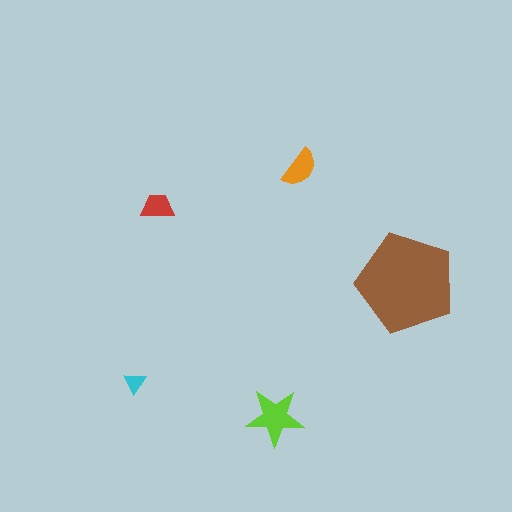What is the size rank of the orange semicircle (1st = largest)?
3rd.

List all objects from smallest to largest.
The cyan triangle, the red trapezoid, the orange semicircle, the lime star, the brown pentagon.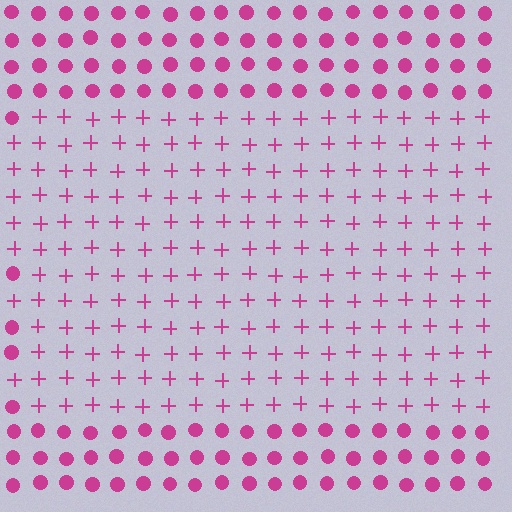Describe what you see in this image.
The image is filled with small magenta elements arranged in a uniform grid. A rectangle-shaped region contains plus signs, while the surrounding area contains circles. The boundary is defined purely by the change in element shape.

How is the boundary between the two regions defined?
The boundary is defined by a change in element shape: plus signs inside vs. circles outside. All elements share the same color and spacing.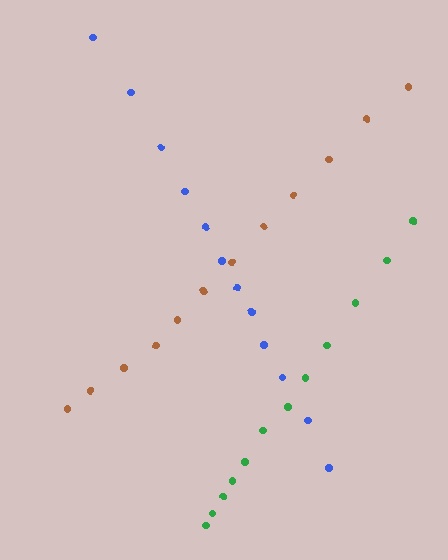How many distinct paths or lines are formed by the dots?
There are 3 distinct paths.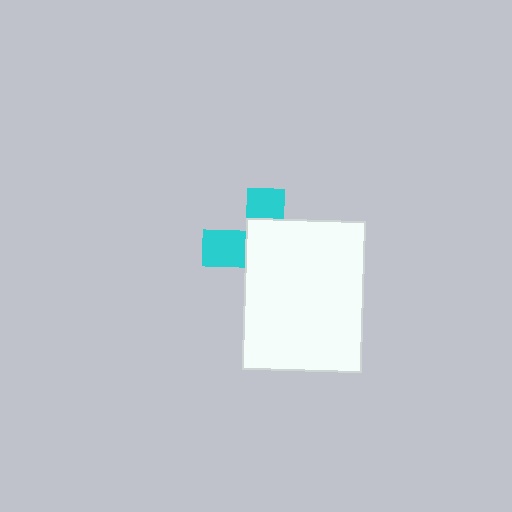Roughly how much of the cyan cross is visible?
A small part of it is visible (roughly 35%).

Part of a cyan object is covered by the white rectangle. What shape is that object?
It is a cross.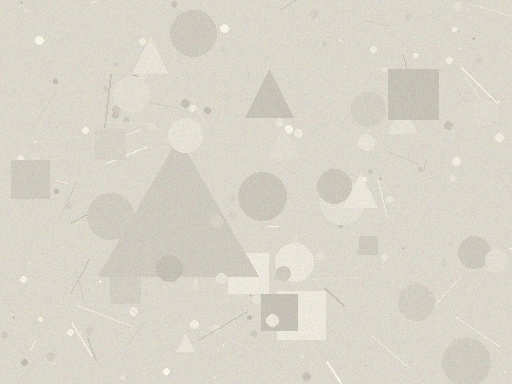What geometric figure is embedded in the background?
A triangle is embedded in the background.